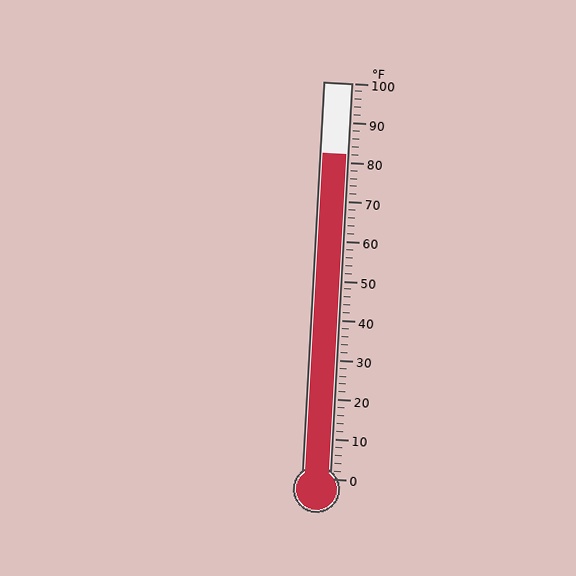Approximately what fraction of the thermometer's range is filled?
The thermometer is filled to approximately 80% of its range.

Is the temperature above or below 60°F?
The temperature is above 60°F.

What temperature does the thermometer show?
The thermometer shows approximately 82°F.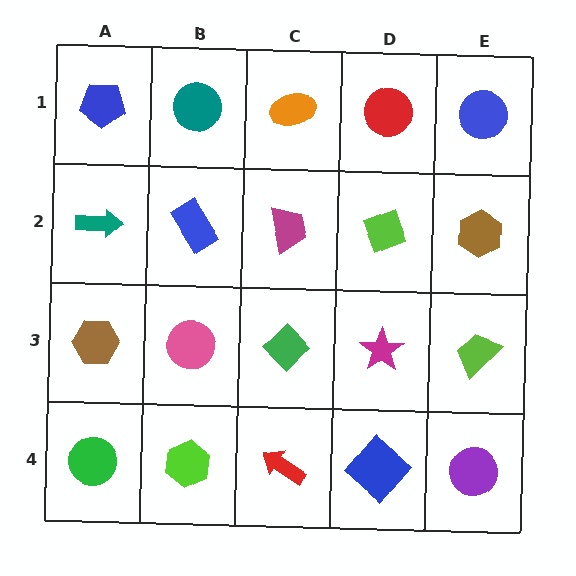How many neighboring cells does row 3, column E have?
3.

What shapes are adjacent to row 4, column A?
A brown hexagon (row 3, column A), a lime hexagon (row 4, column B).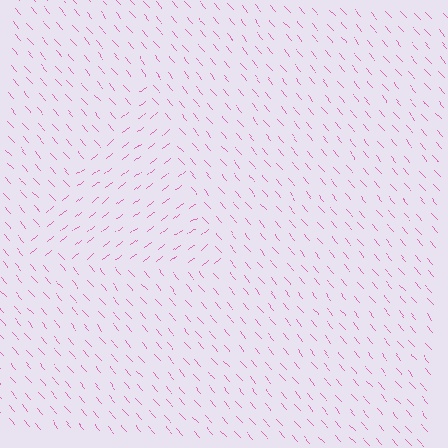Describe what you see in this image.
The image is filled with small pink line segments. A triangle region in the image has lines oriented differently from the surrounding lines, creating a visible texture boundary.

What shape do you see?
I see a triangle.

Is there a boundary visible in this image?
Yes, there is a texture boundary formed by a change in line orientation.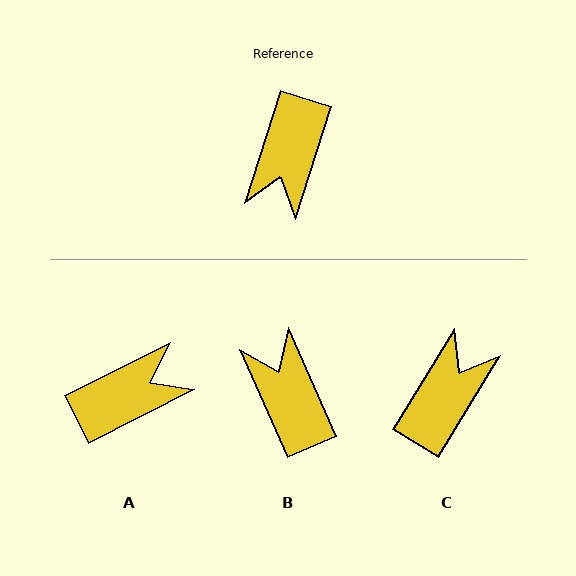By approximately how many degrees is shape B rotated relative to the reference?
Approximately 138 degrees clockwise.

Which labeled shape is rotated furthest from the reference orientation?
C, about 166 degrees away.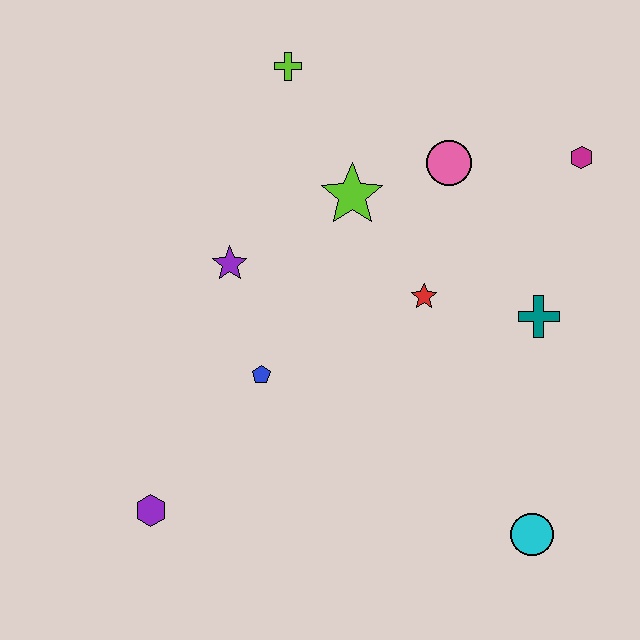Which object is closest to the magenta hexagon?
The pink circle is closest to the magenta hexagon.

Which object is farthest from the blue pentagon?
The magenta hexagon is farthest from the blue pentagon.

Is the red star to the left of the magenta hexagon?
Yes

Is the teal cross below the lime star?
Yes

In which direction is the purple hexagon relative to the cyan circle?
The purple hexagon is to the left of the cyan circle.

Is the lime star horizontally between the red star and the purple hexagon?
Yes